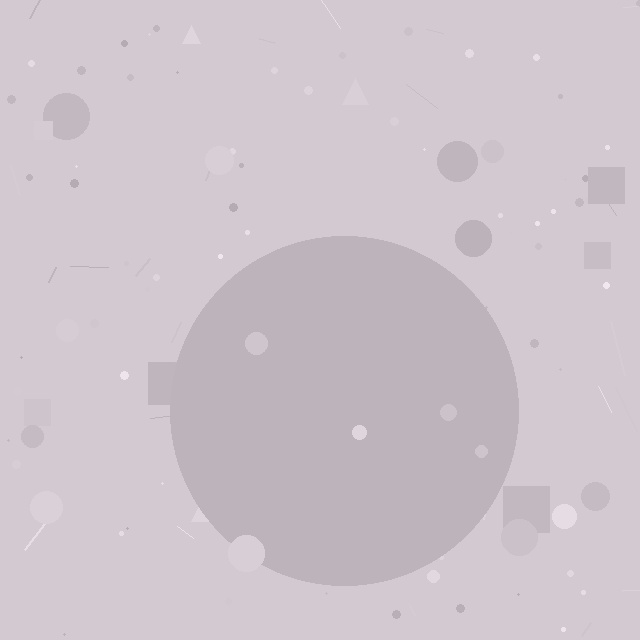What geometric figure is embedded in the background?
A circle is embedded in the background.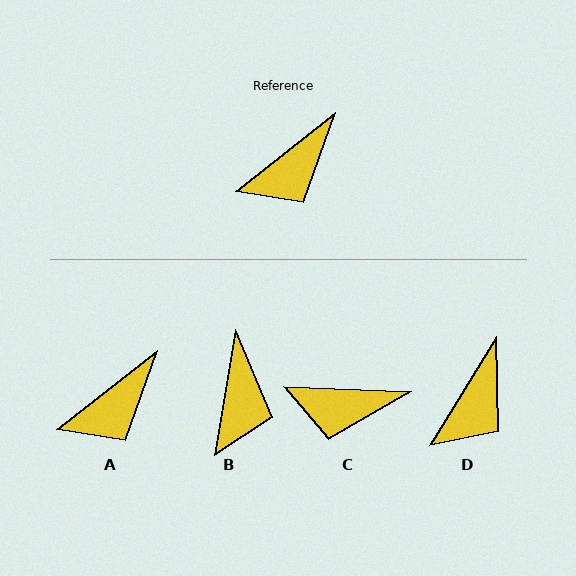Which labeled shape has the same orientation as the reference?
A.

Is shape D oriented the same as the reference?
No, it is off by about 21 degrees.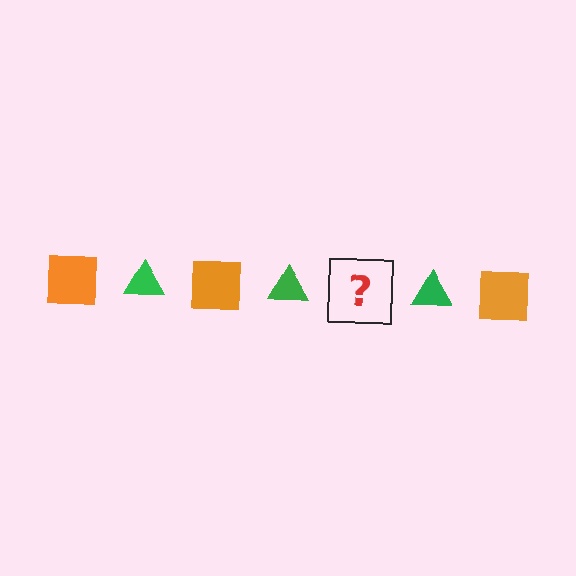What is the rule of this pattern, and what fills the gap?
The rule is that the pattern alternates between orange square and green triangle. The gap should be filled with an orange square.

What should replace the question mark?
The question mark should be replaced with an orange square.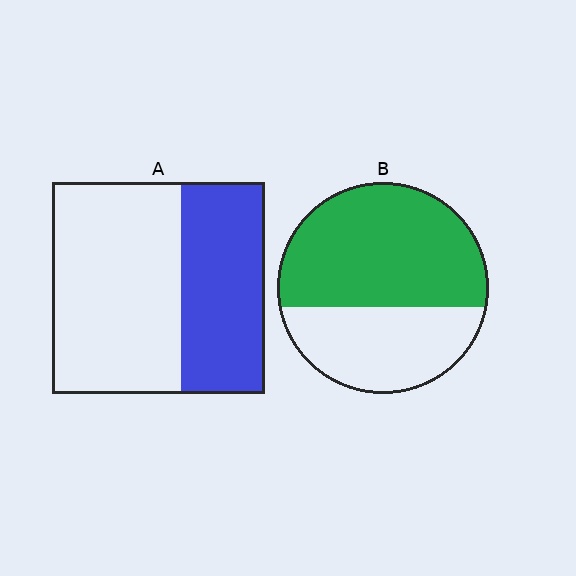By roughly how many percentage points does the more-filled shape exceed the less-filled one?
By roughly 20 percentage points (B over A).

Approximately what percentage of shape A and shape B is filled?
A is approximately 40% and B is approximately 60%.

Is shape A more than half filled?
No.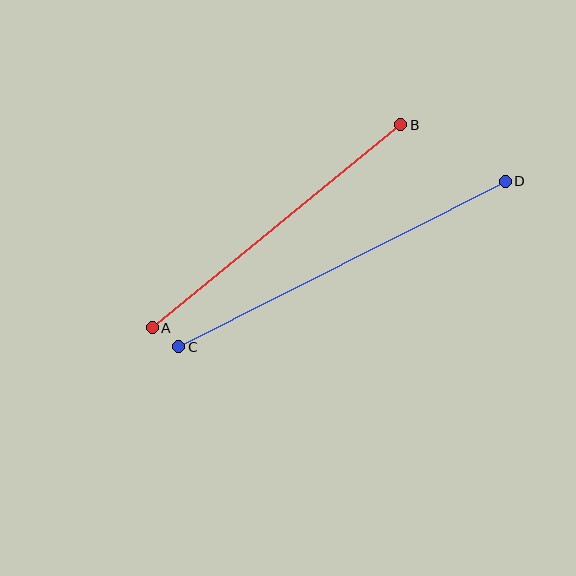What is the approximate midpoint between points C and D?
The midpoint is at approximately (342, 264) pixels.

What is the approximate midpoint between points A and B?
The midpoint is at approximately (277, 226) pixels.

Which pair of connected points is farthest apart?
Points C and D are farthest apart.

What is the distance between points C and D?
The distance is approximately 366 pixels.